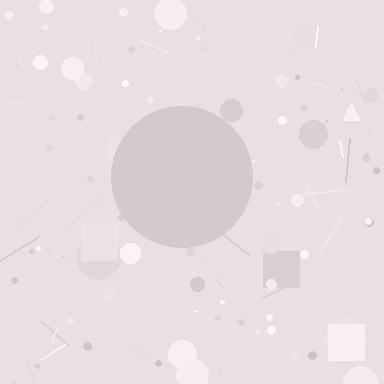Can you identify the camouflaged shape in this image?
The camouflaged shape is a circle.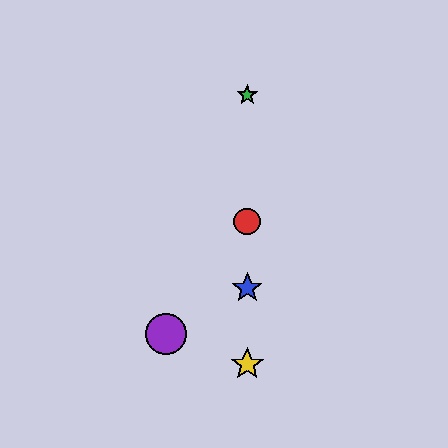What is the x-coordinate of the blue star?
The blue star is at x≈247.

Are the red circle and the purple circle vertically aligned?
No, the red circle is at x≈247 and the purple circle is at x≈166.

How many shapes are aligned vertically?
4 shapes (the red circle, the blue star, the green star, the yellow star) are aligned vertically.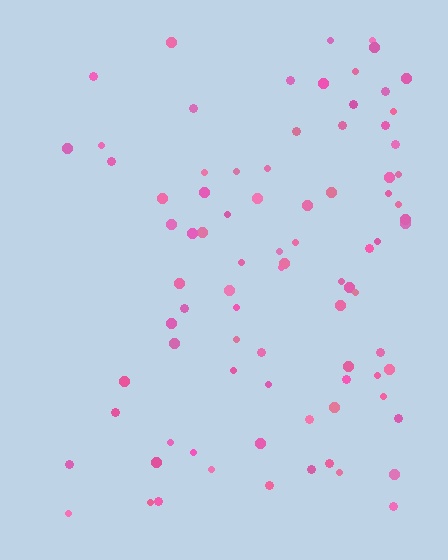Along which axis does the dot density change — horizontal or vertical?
Horizontal.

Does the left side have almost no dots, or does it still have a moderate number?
Still a moderate number, just noticeably fewer than the right.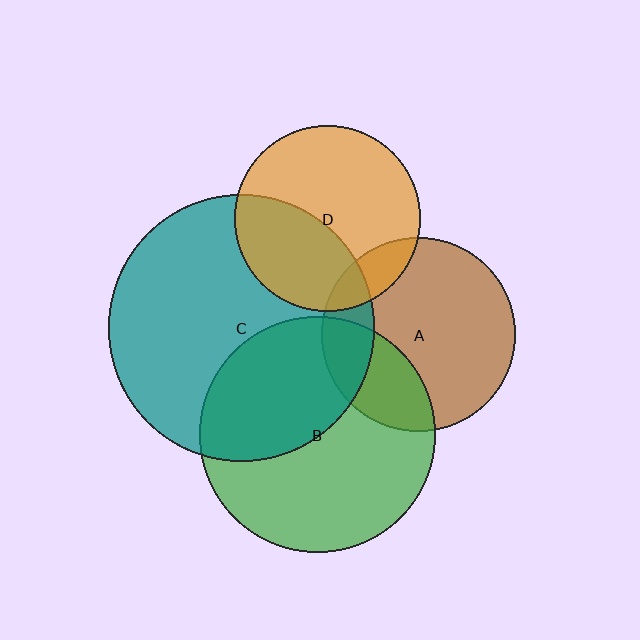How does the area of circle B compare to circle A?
Approximately 1.5 times.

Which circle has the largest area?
Circle C (teal).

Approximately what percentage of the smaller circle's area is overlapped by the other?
Approximately 25%.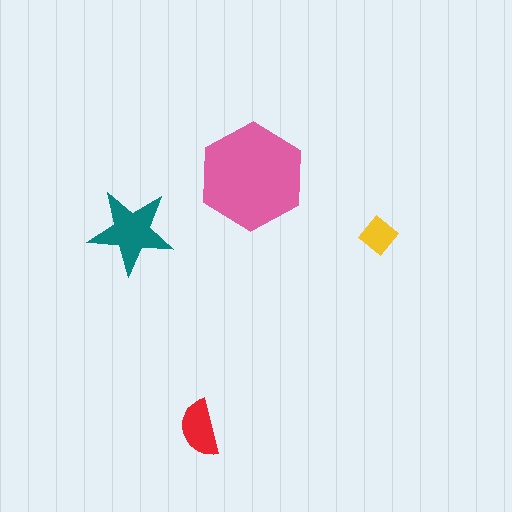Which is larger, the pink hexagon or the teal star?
The pink hexagon.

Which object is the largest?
The pink hexagon.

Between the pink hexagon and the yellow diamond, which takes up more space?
The pink hexagon.